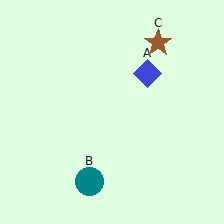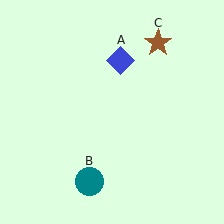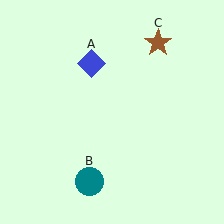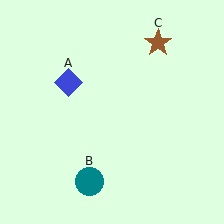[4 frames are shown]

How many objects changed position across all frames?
1 object changed position: blue diamond (object A).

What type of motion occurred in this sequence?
The blue diamond (object A) rotated counterclockwise around the center of the scene.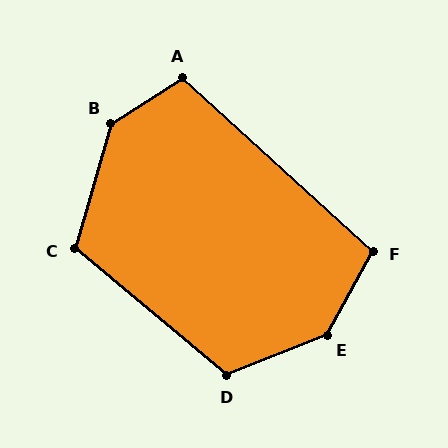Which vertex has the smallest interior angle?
F, at approximately 104 degrees.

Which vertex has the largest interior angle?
E, at approximately 141 degrees.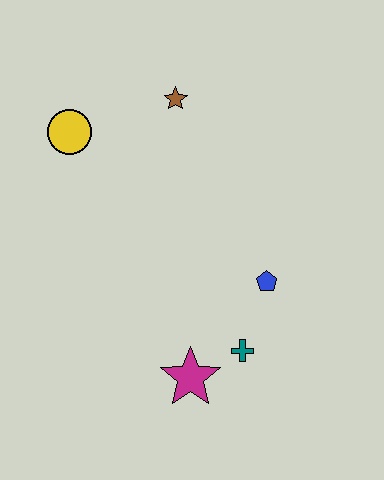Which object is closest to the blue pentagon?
The teal cross is closest to the blue pentagon.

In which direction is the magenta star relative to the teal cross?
The magenta star is to the left of the teal cross.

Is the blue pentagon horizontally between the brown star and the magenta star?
No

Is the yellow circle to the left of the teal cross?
Yes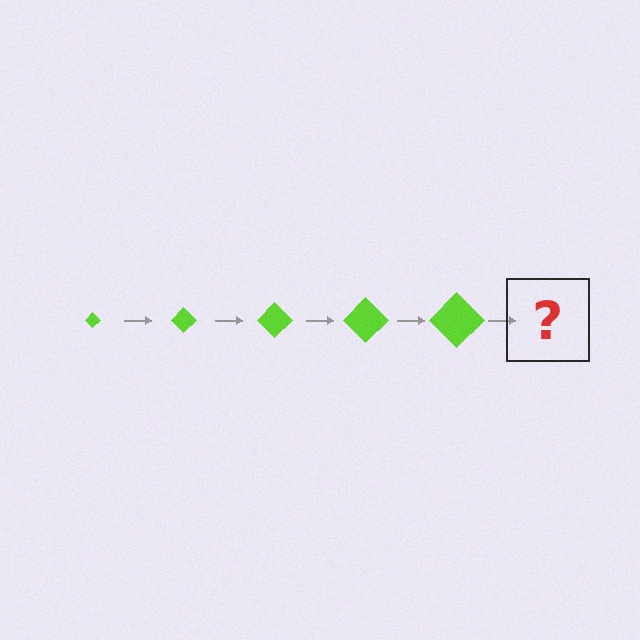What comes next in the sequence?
The next element should be a lime diamond, larger than the previous one.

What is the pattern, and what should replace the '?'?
The pattern is that the diamond gets progressively larger each step. The '?' should be a lime diamond, larger than the previous one.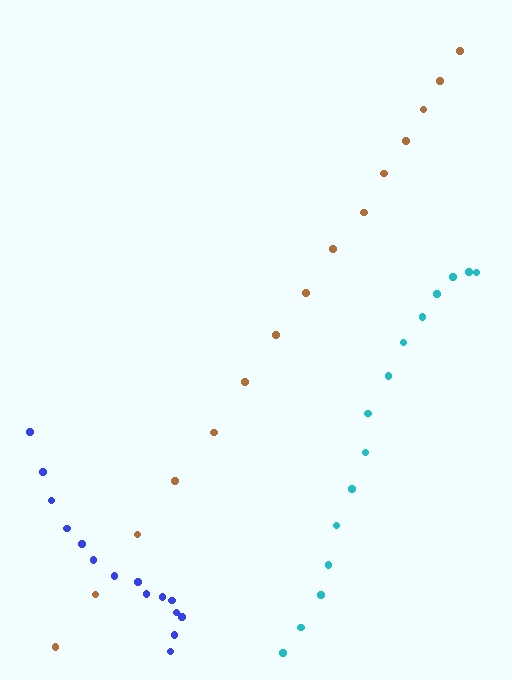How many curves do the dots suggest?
There are 3 distinct paths.